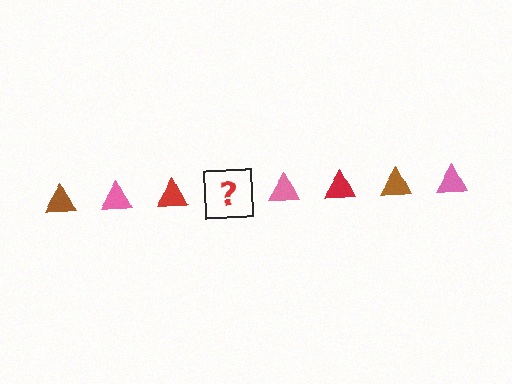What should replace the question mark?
The question mark should be replaced with a brown triangle.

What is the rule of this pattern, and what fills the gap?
The rule is that the pattern cycles through brown, pink, red triangles. The gap should be filled with a brown triangle.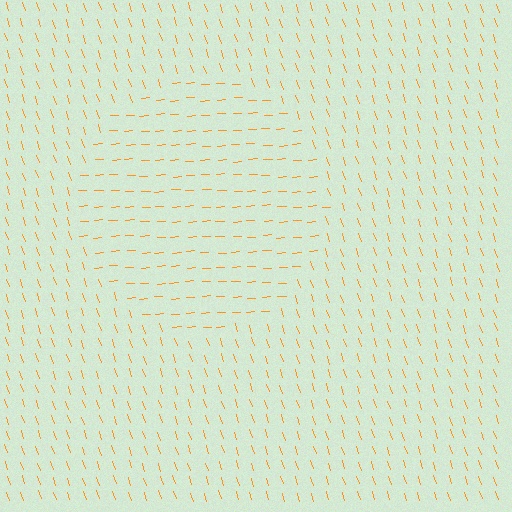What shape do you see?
I see a circle.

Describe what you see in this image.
The image is filled with small orange line segments. A circle region in the image has lines oriented differently from the surrounding lines, creating a visible texture boundary.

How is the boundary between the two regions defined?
The boundary is defined purely by a change in line orientation (approximately 75 degrees difference). All lines are the same color and thickness.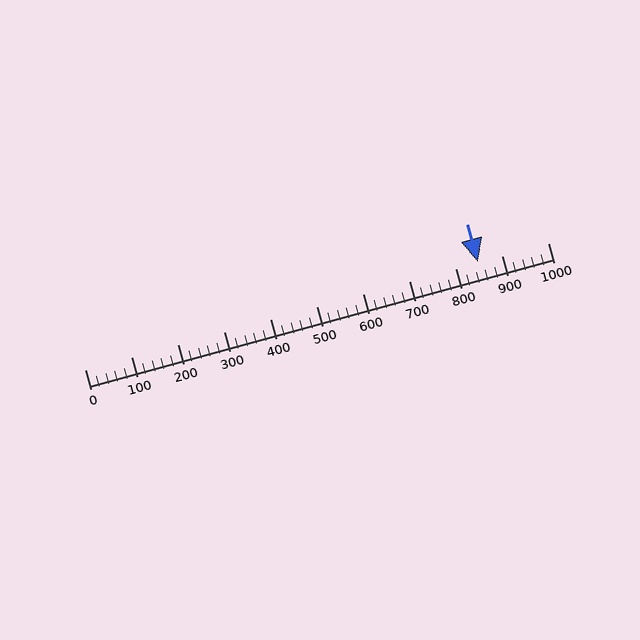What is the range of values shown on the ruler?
The ruler shows values from 0 to 1000.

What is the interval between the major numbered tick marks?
The major tick marks are spaced 100 units apart.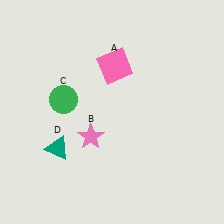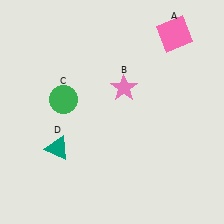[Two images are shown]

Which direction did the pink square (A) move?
The pink square (A) moved right.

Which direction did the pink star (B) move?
The pink star (B) moved up.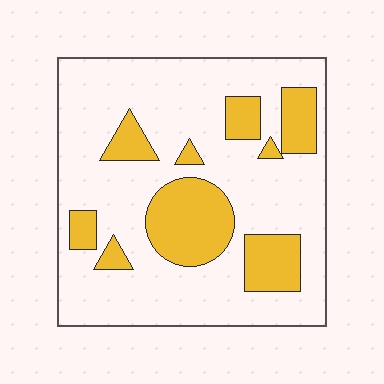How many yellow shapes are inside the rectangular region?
9.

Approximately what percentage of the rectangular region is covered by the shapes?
Approximately 25%.